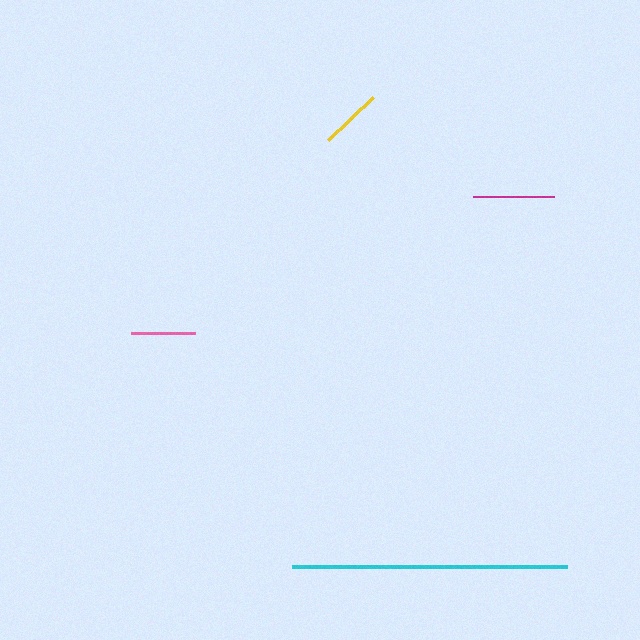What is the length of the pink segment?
The pink segment is approximately 64 pixels long.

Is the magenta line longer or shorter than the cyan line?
The cyan line is longer than the magenta line.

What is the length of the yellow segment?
The yellow segment is approximately 62 pixels long.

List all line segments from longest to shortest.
From longest to shortest: cyan, magenta, pink, yellow.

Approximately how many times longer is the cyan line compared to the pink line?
The cyan line is approximately 4.3 times the length of the pink line.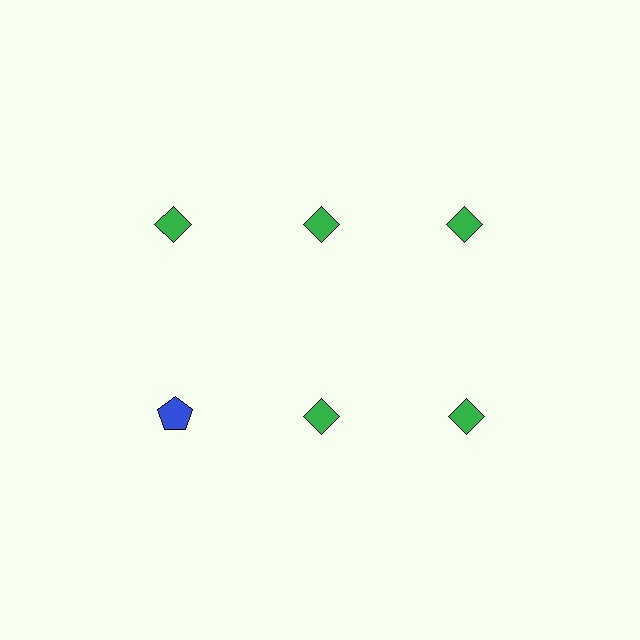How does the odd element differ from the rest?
It differs in both color (blue instead of green) and shape (pentagon instead of diamond).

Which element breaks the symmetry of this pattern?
The blue pentagon in the second row, leftmost column breaks the symmetry. All other shapes are green diamonds.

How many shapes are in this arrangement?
There are 6 shapes arranged in a grid pattern.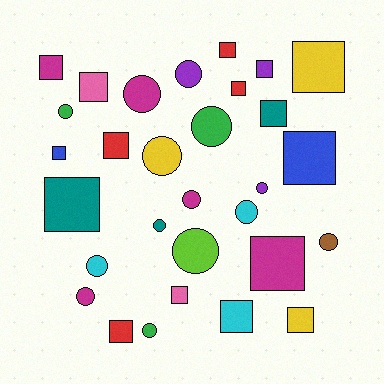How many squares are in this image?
There are 16 squares.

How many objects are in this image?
There are 30 objects.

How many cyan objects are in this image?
There are 3 cyan objects.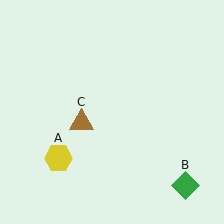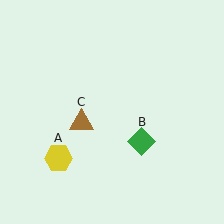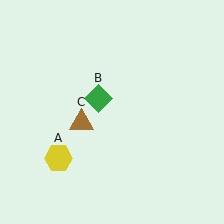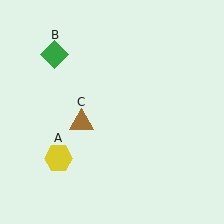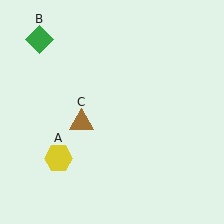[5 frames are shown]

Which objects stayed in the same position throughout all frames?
Yellow hexagon (object A) and brown triangle (object C) remained stationary.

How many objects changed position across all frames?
1 object changed position: green diamond (object B).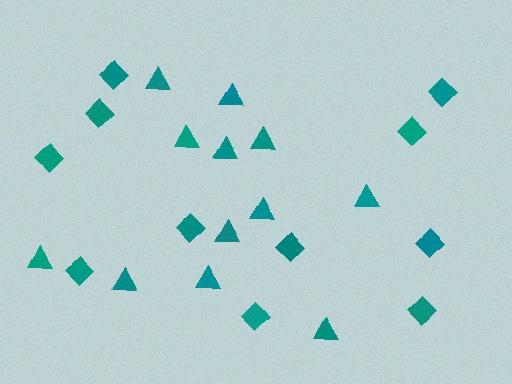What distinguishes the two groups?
There are 2 groups: one group of diamonds (11) and one group of triangles (12).